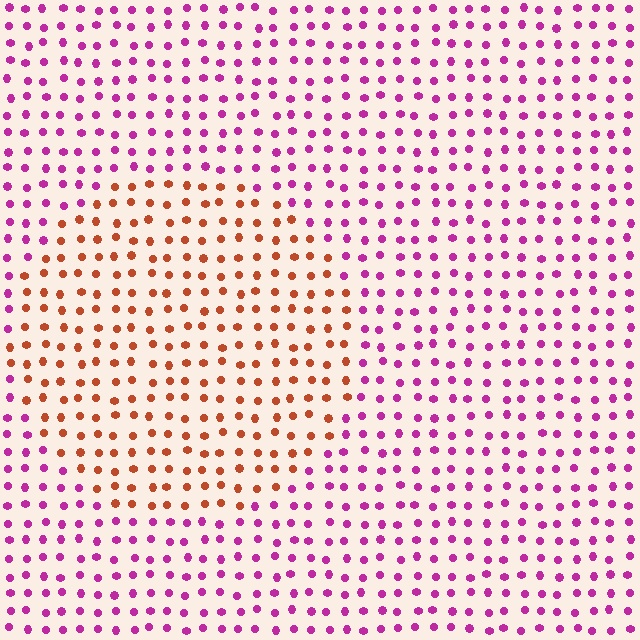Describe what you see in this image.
The image is filled with small magenta elements in a uniform arrangement. A circle-shaped region is visible where the elements are tinted to a slightly different hue, forming a subtle color boundary.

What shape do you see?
I see a circle.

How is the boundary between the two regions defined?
The boundary is defined purely by a slight shift in hue (about 62 degrees). Spacing, size, and orientation are identical on both sides.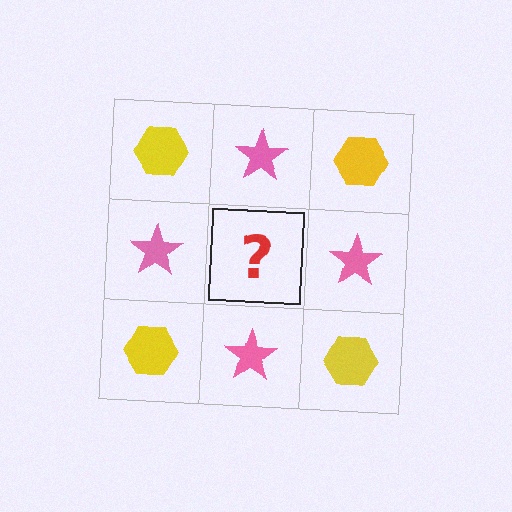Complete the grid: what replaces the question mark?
The question mark should be replaced with a yellow hexagon.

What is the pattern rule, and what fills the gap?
The rule is that it alternates yellow hexagon and pink star in a checkerboard pattern. The gap should be filled with a yellow hexagon.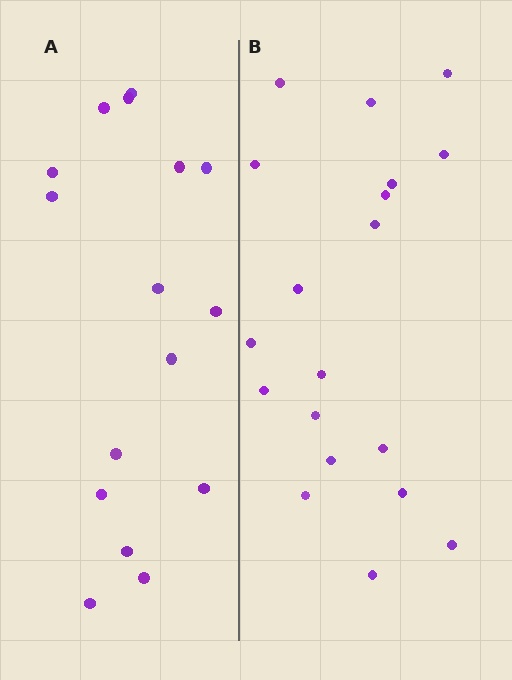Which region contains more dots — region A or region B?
Region B (the right region) has more dots.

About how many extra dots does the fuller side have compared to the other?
Region B has just a few more — roughly 2 or 3 more dots than region A.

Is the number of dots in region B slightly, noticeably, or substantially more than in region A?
Region B has only slightly more — the two regions are fairly close. The ratio is roughly 1.2 to 1.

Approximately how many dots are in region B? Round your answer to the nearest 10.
About 20 dots. (The exact count is 19, which rounds to 20.)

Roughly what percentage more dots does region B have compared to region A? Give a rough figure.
About 20% more.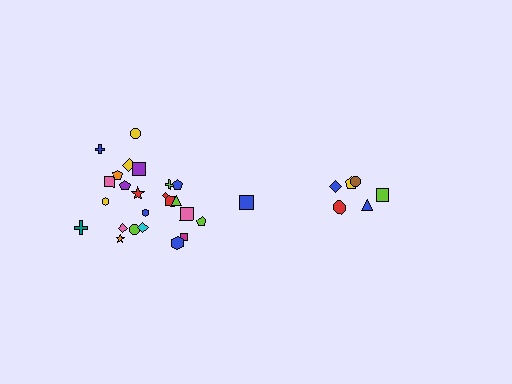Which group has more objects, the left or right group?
The left group.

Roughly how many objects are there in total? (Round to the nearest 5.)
Roughly 30 objects in total.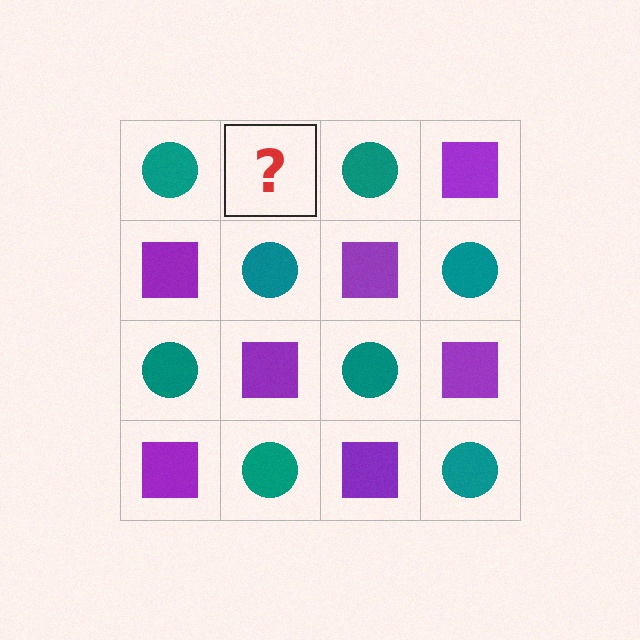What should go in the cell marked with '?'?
The missing cell should contain a purple square.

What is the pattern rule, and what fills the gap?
The rule is that it alternates teal circle and purple square in a checkerboard pattern. The gap should be filled with a purple square.